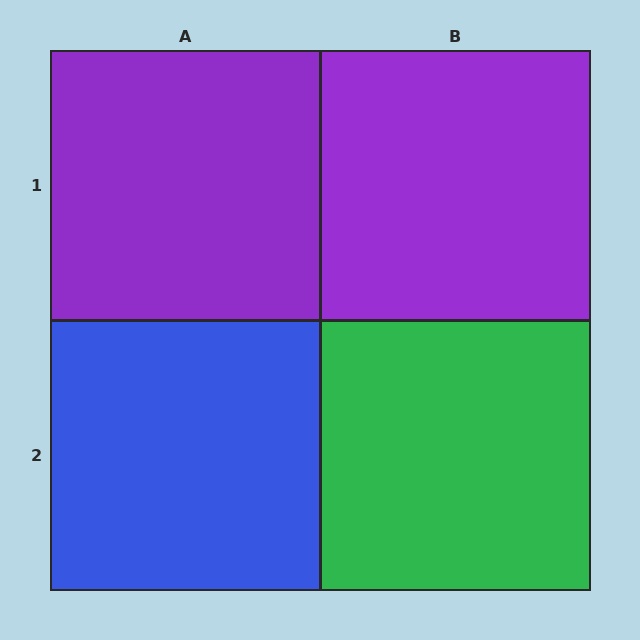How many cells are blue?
1 cell is blue.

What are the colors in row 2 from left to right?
Blue, green.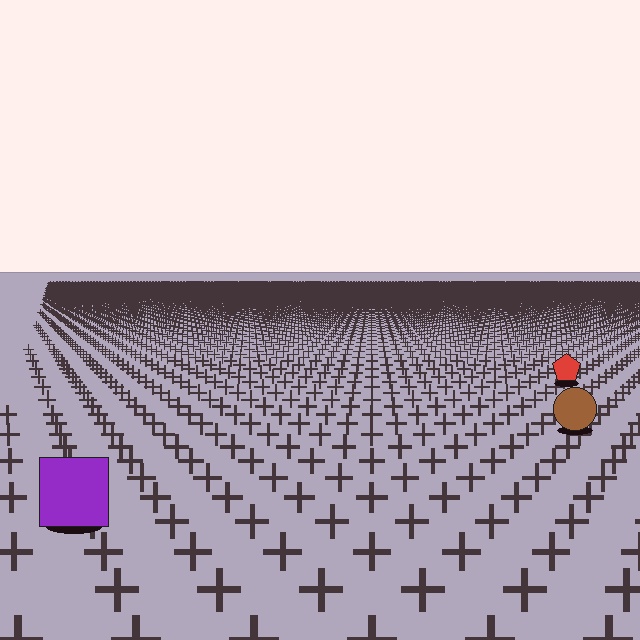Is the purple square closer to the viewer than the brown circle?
Yes. The purple square is closer — you can tell from the texture gradient: the ground texture is coarser near it.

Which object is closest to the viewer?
The purple square is closest. The texture marks near it are larger and more spread out.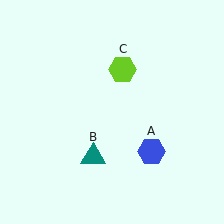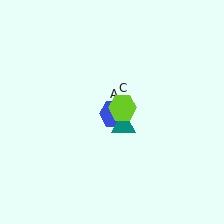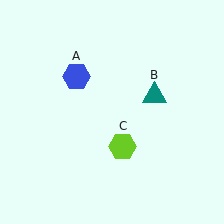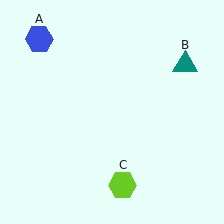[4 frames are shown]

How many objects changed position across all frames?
3 objects changed position: blue hexagon (object A), teal triangle (object B), lime hexagon (object C).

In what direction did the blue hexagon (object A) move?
The blue hexagon (object A) moved up and to the left.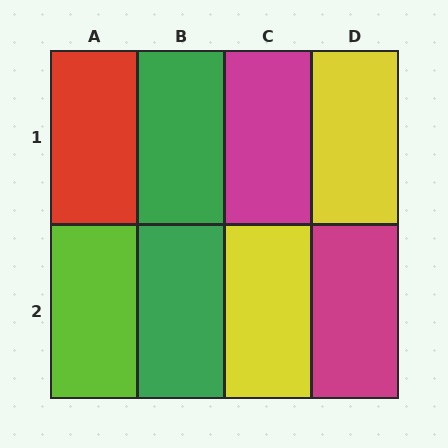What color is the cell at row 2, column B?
Green.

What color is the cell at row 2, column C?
Yellow.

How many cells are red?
1 cell is red.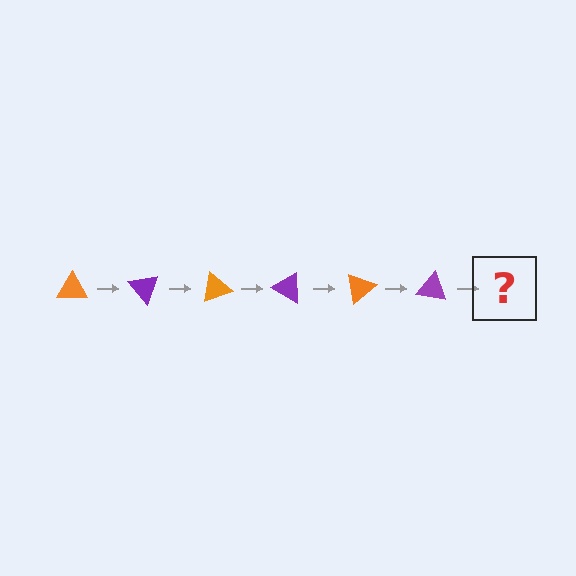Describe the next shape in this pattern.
It should be an orange triangle, rotated 300 degrees from the start.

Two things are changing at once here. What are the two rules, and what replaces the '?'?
The two rules are that it rotates 50 degrees each step and the color cycles through orange and purple. The '?' should be an orange triangle, rotated 300 degrees from the start.